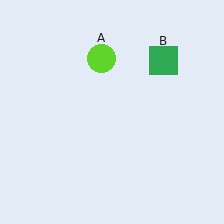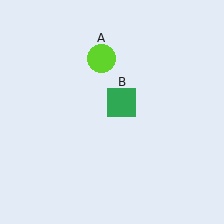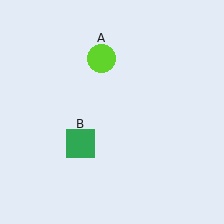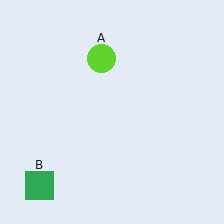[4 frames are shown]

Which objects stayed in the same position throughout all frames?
Lime circle (object A) remained stationary.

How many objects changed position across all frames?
1 object changed position: green square (object B).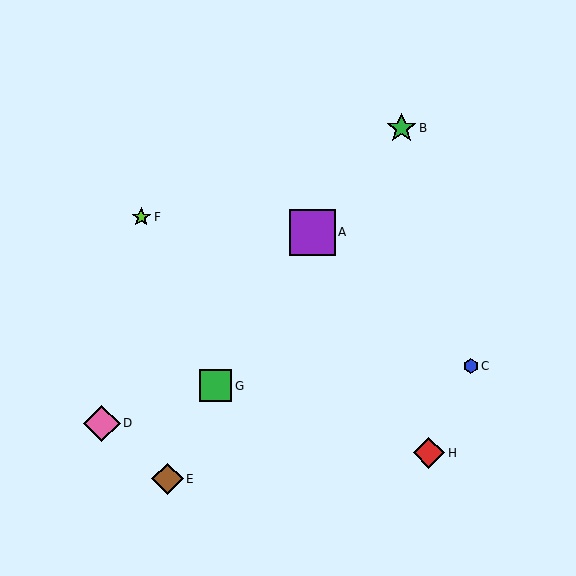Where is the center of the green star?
The center of the green star is at (402, 128).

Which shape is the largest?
The purple square (labeled A) is the largest.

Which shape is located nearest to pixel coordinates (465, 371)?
The blue hexagon (labeled C) at (471, 366) is nearest to that location.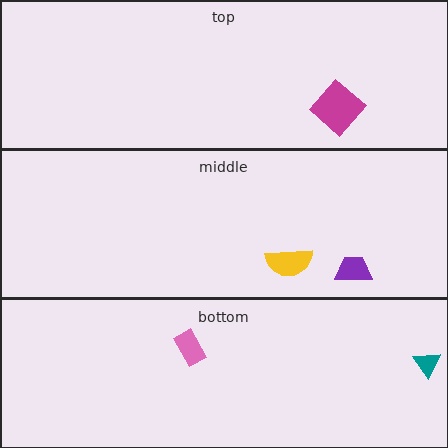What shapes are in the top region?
The magenta diamond.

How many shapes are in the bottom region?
2.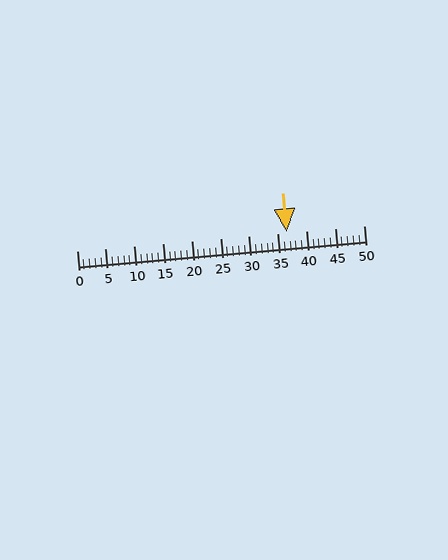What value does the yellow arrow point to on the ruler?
The yellow arrow points to approximately 36.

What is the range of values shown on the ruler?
The ruler shows values from 0 to 50.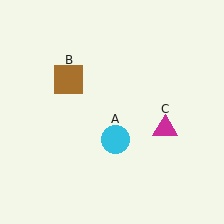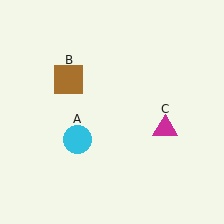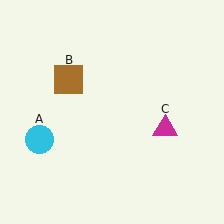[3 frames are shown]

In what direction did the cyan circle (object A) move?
The cyan circle (object A) moved left.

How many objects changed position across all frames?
1 object changed position: cyan circle (object A).